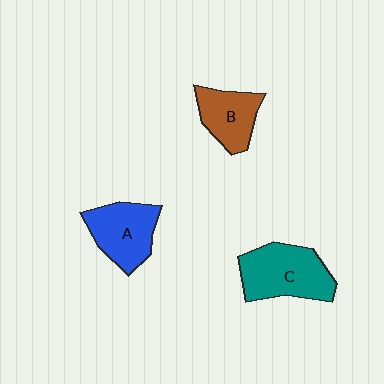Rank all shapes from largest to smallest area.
From largest to smallest: C (teal), A (blue), B (brown).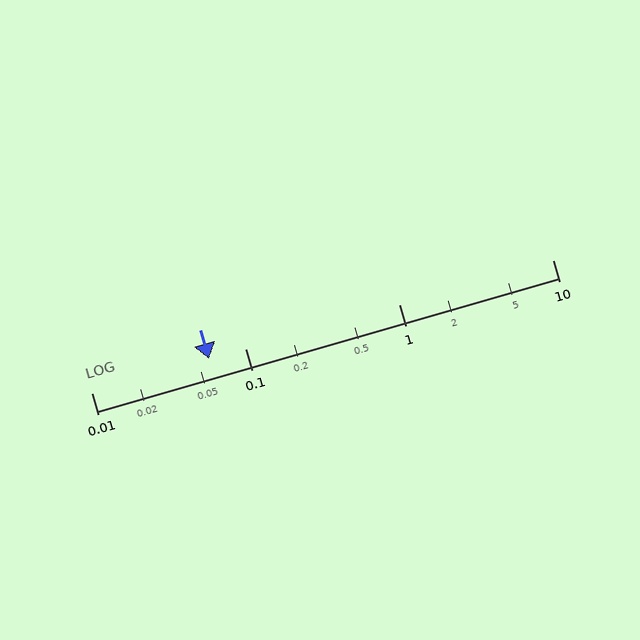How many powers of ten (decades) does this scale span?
The scale spans 3 decades, from 0.01 to 10.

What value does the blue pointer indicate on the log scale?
The pointer indicates approximately 0.058.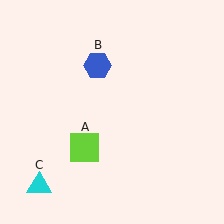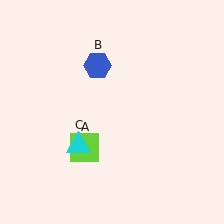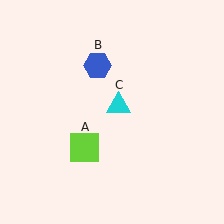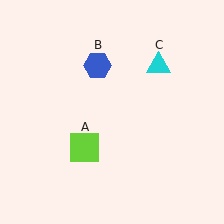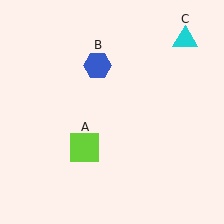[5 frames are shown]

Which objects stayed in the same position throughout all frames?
Lime square (object A) and blue hexagon (object B) remained stationary.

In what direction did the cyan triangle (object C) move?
The cyan triangle (object C) moved up and to the right.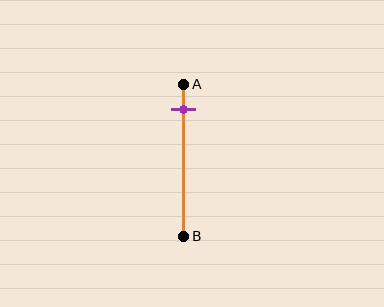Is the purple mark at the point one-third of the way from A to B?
No, the mark is at about 15% from A, not at the 33% one-third point.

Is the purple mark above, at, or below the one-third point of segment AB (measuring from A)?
The purple mark is above the one-third point of segment AB.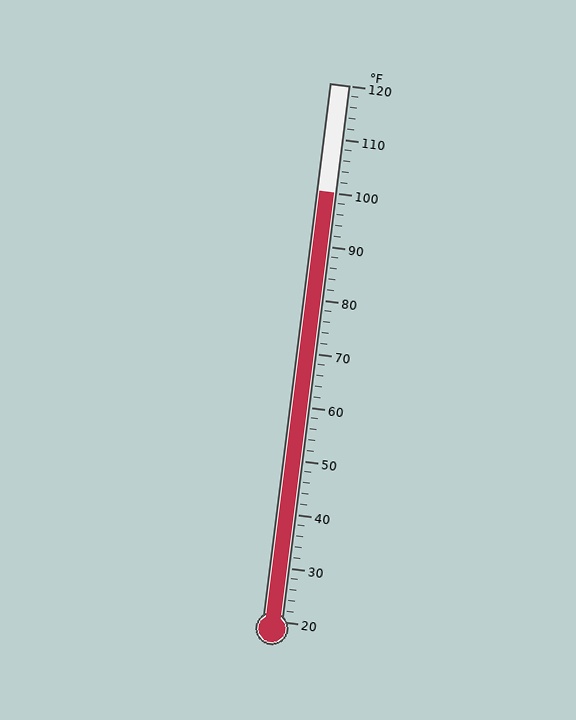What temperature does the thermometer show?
The thermometer shows approximately 100°F.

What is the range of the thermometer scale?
The thermometer scale ranges from 20°F to 120°F.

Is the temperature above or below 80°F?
The temperature is above 80°F.